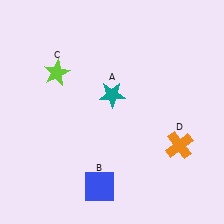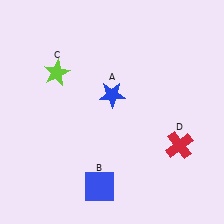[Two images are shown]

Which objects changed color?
A changed from teal to blue. D changed from orange to red.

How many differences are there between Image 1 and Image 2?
There are 2 differences between the two images.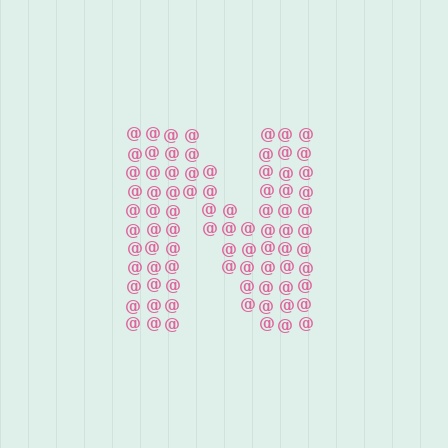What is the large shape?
The large shape is the letter N.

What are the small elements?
The small elements are at signs.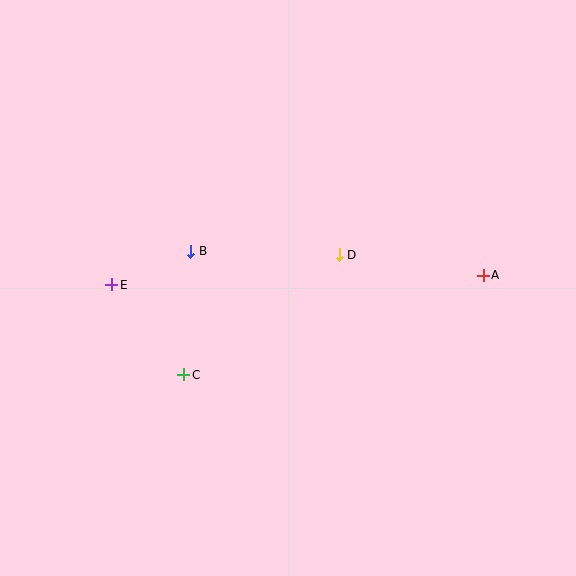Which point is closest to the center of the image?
Point D at (339, 255) is closest to the center.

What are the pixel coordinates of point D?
Point D is at (339, 255).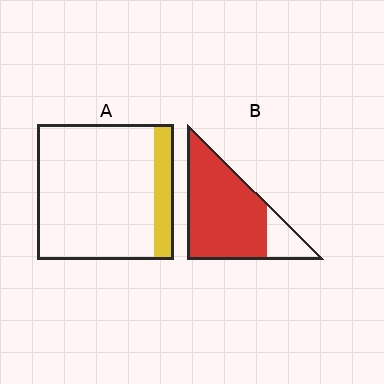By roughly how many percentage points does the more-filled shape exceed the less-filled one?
By roughly 70 percentage points (B over A).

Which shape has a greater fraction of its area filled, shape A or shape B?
Shape B.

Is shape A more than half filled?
No.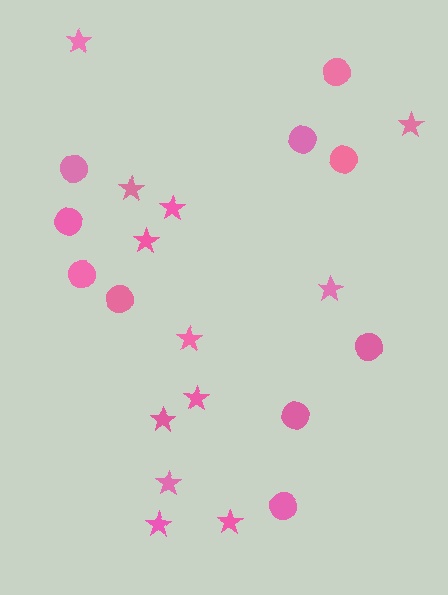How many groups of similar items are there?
There are 2 groups: one group of circles (10) and one group of stars (12).